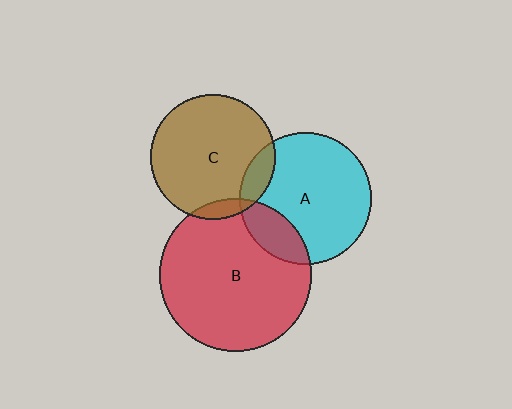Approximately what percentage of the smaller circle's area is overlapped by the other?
Approximately 20%.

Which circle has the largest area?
Circle B (red).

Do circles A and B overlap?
Yes.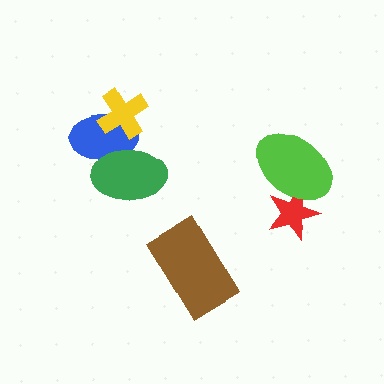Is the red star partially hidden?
Yes, it is partially covered by another shape.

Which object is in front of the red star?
The lime ellipse is in front of the red star.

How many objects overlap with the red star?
1 object overlaps with the red star.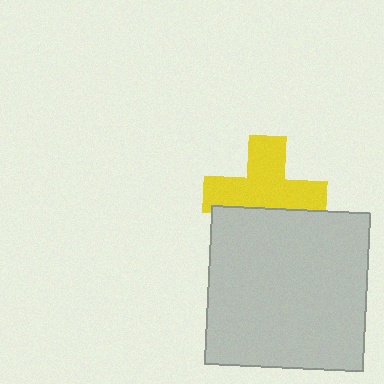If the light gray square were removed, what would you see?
You would see the complete yellow cross.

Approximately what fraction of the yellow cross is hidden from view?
Roughly 33% of the yellow cross is hidden behind the light gray square.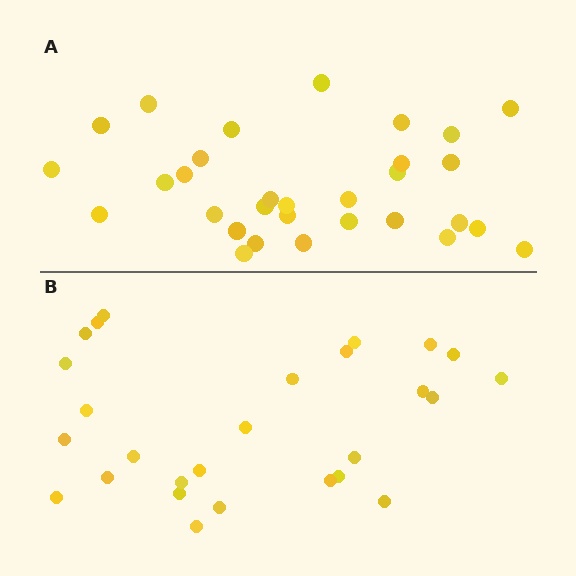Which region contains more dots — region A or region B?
Region A (the top region) has more dots.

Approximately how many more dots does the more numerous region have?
Region A has about 4 more dots than region B.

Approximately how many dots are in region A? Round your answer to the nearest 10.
About 30 dots. (The exact count is 31, which rounds to 30.)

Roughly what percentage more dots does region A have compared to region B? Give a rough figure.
About 15% more.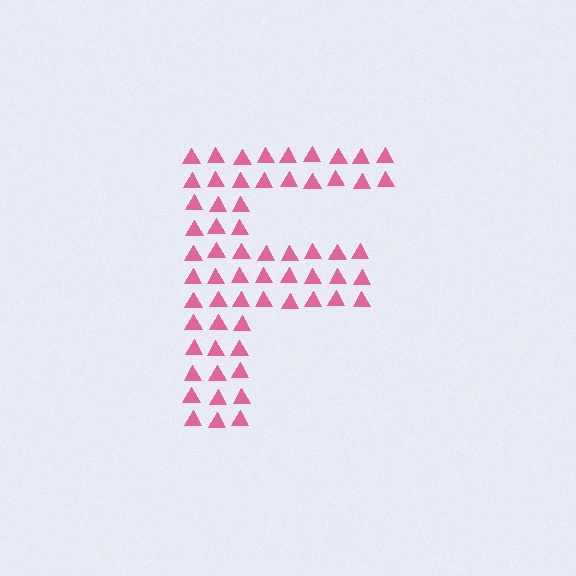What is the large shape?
The large shape is the letter F.